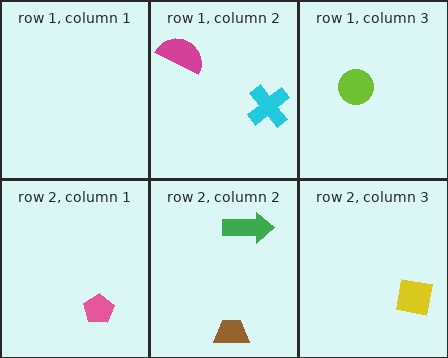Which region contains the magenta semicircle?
The row 1, column 2 region.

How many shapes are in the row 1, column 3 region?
1.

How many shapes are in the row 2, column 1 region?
1.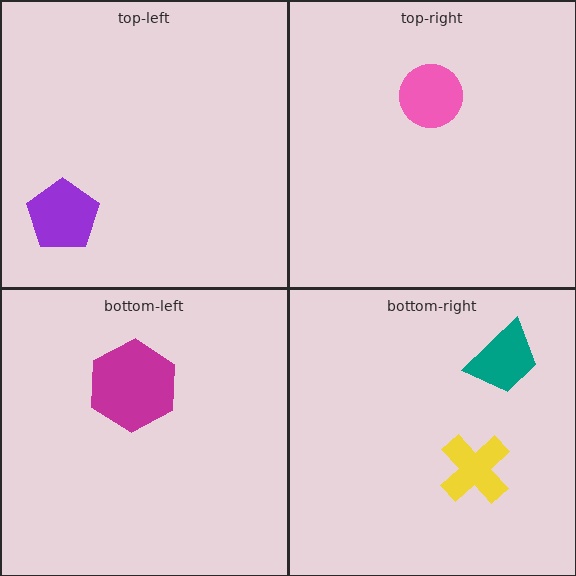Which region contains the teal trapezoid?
The bottom-right region.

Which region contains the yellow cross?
The bottom-right region.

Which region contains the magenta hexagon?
The bottom-left region.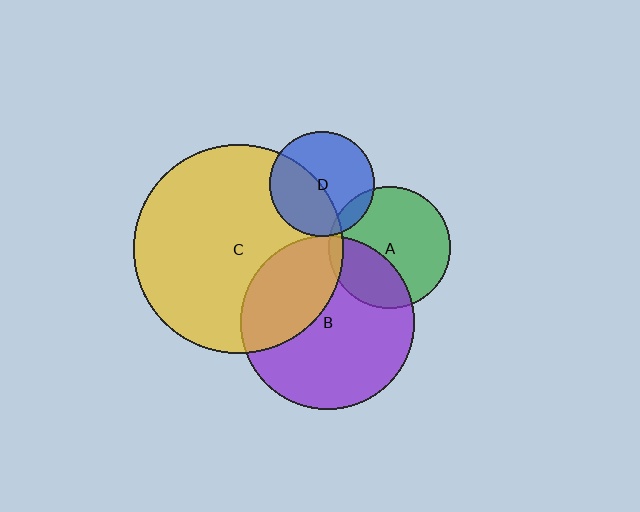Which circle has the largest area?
Circle C (yellow).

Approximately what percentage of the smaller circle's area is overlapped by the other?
Approximately 10%.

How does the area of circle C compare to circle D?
Approximately 4.0 times.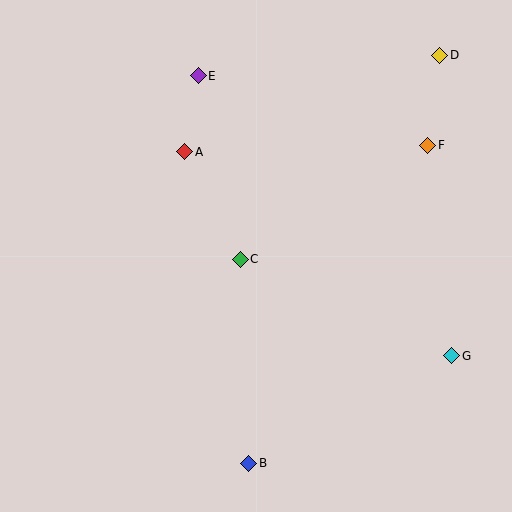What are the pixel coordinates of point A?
Point A is at (185, 152).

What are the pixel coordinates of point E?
Point E is at (198, 76).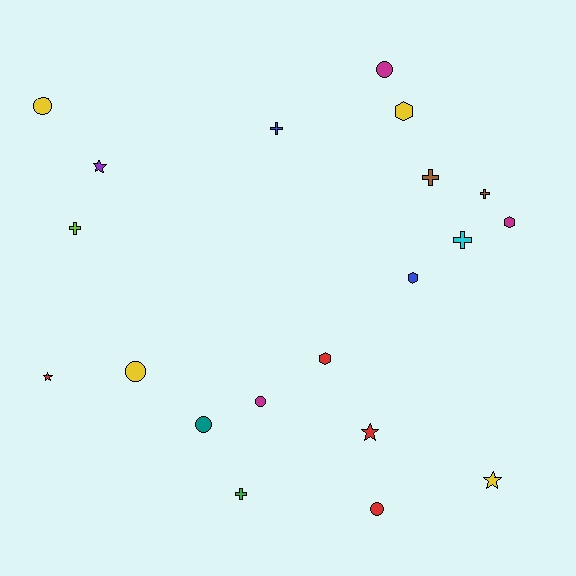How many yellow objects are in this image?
There are 4 yellow objects.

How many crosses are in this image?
There are 6 crosses.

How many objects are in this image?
There are 20 objects.